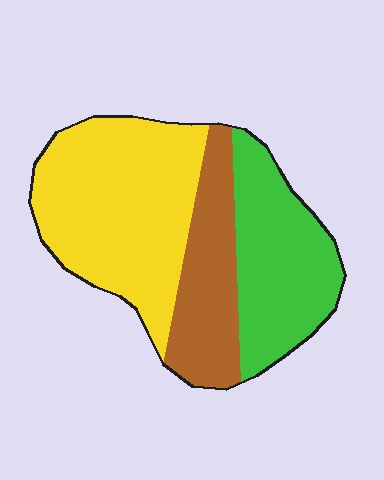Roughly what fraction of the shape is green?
Green covers roughly 30% of the shape.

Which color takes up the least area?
Brown, at roughly 25%.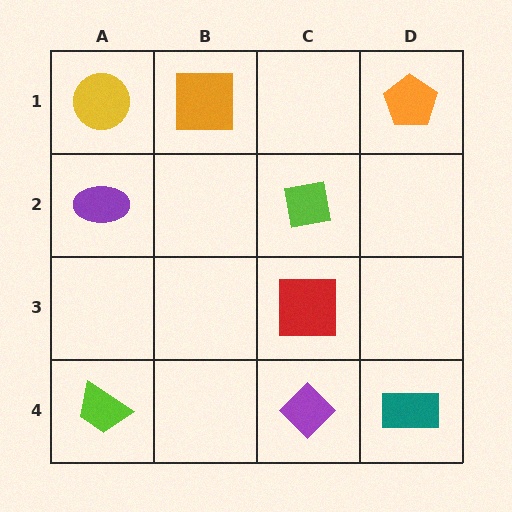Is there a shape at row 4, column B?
No, that cell is empty.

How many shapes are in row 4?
3 shapes.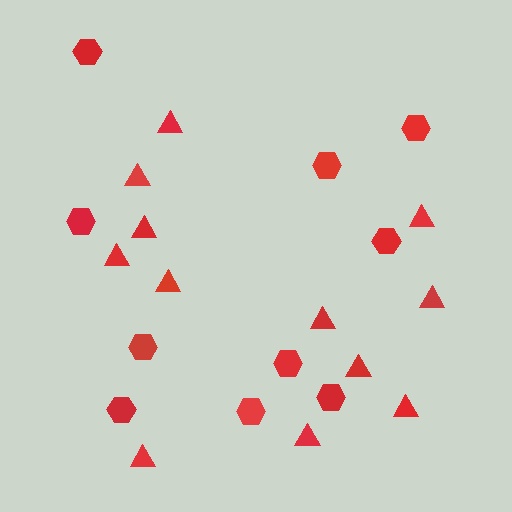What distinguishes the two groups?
There are 2 groups: one group of hexagons (10) and one group of triangles (12).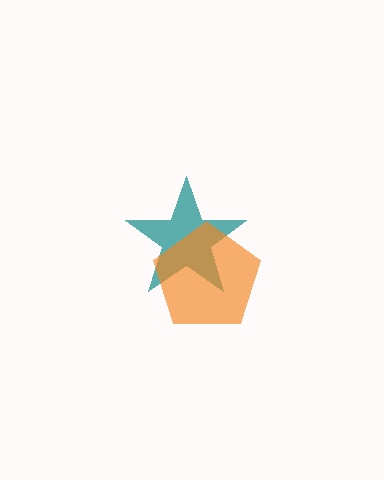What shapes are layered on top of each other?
The layered shapes are: a teal star, an orange pentagon.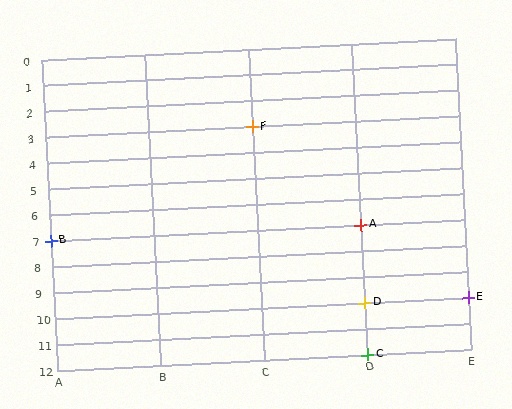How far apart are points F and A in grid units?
Points F and A are 1 column and 4 rows apart (about 4.1 grid units diagonally).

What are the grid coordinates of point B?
Point B is at grid coordinates (A, 7).